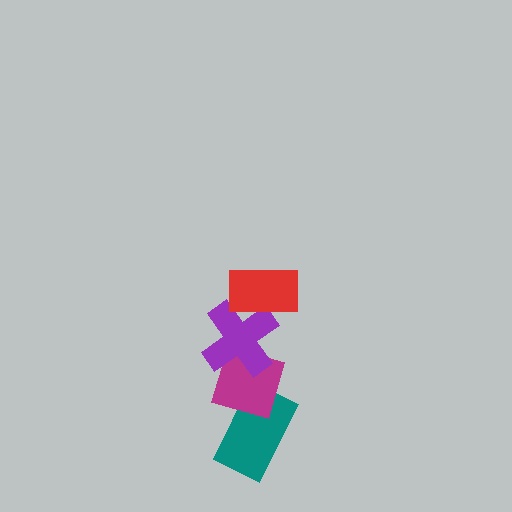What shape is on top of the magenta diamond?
The purple cross is on top of the magenta diamond.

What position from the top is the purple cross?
The purple cross is 2nd from the top.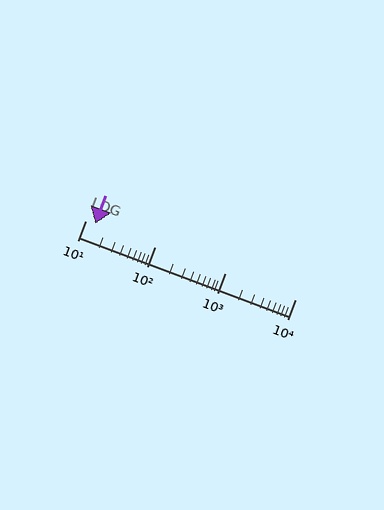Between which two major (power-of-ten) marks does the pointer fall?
The pointer is between 10 and 100.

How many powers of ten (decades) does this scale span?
The scale spans 3 decades, from 10 to 10000.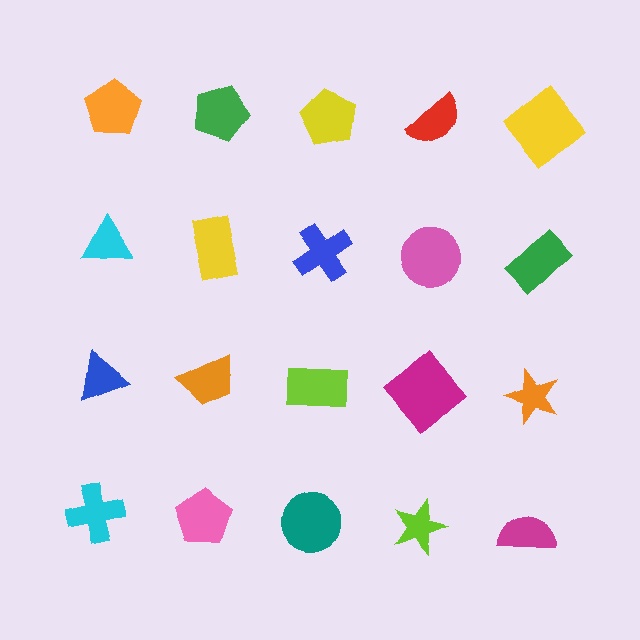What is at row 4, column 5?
A magenta semicircle.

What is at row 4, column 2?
A pink pentagon.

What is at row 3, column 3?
A lime rectangle.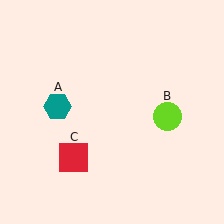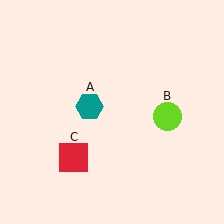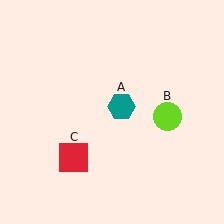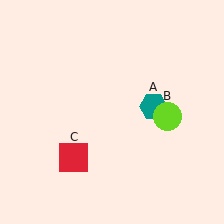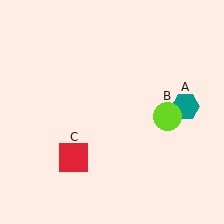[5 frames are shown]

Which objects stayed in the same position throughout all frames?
Lime circle (object B) and red square (object C) remained stationary.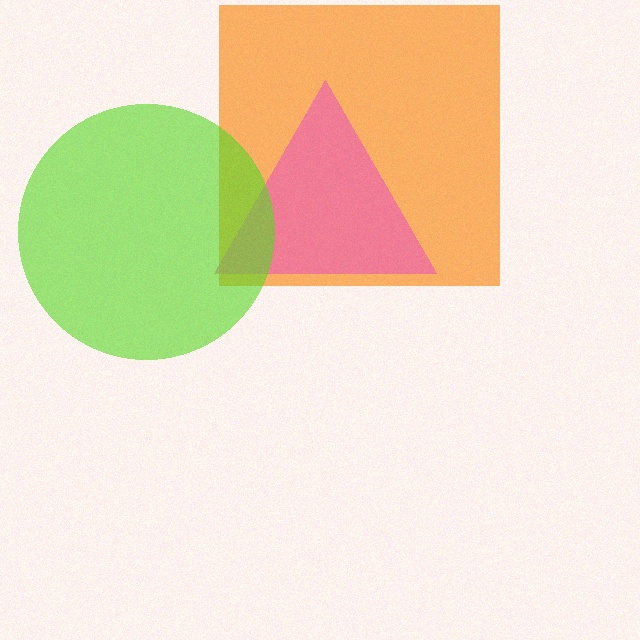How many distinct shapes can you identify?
There are 3 distinct shapes: an orange square, a pink triangle, a lime circle.